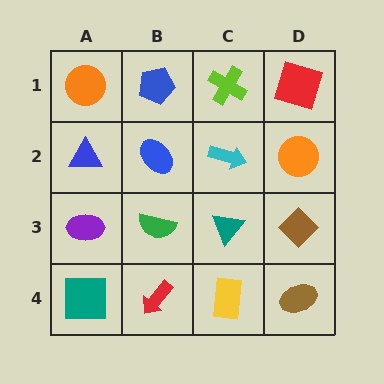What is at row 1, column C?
A lime cross.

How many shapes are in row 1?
4 shapes.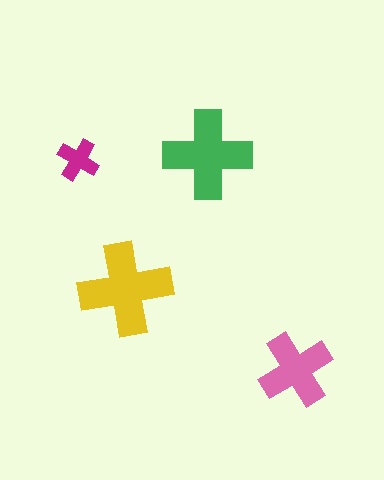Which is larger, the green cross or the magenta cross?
The green one.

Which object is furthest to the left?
The magenta cross is leftmost.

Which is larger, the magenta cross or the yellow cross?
The yellow one.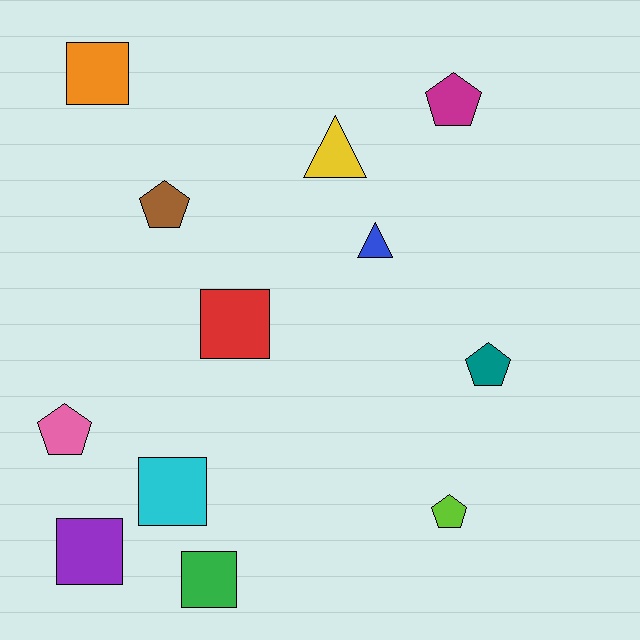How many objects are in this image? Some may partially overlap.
There are 12 objects.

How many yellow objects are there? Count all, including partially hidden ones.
There is 1 yellow object.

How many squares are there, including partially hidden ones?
There are 5 squares.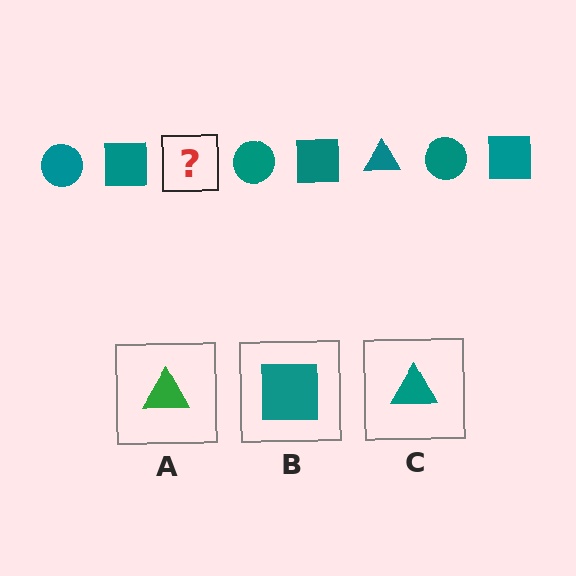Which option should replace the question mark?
Option C.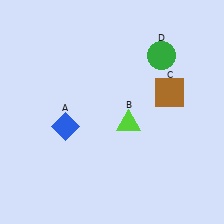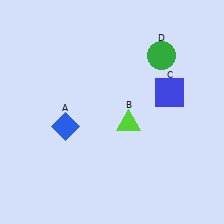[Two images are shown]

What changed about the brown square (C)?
In Image 1, C is brown. In Image 2, it changed to blue.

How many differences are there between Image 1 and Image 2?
There is 1 difference between the two images.